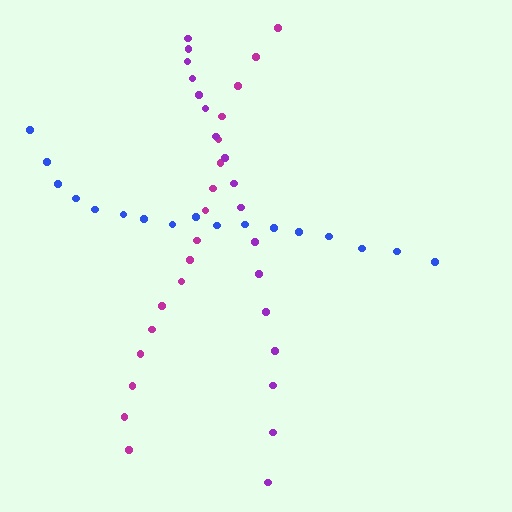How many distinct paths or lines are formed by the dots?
There are 3 distinct paths.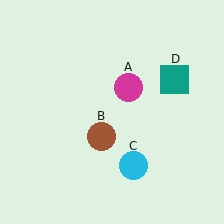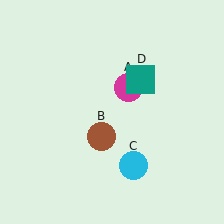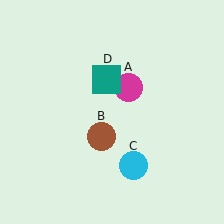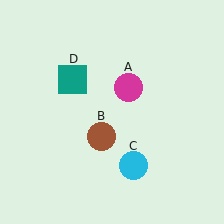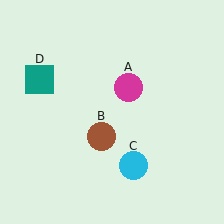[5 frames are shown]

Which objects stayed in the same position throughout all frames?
Magenta circle (object A) and brown circle (object B) and cyan circle (object C) remained stationary.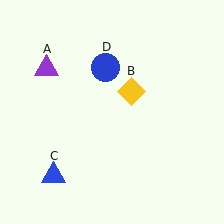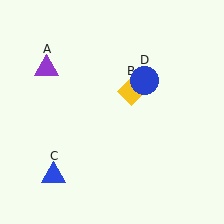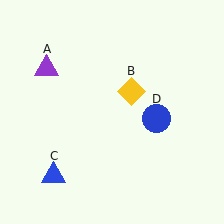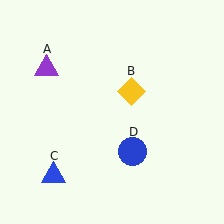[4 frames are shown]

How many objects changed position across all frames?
1 object changed position: blue circle (object D).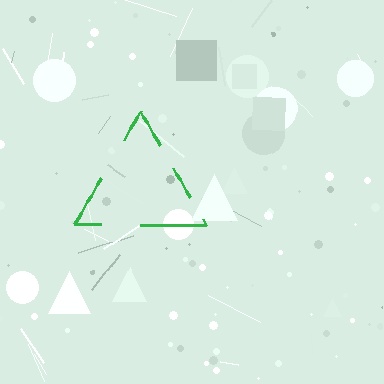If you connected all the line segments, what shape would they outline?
They would outline a triangle.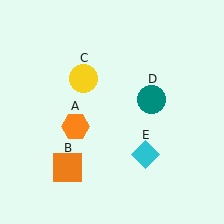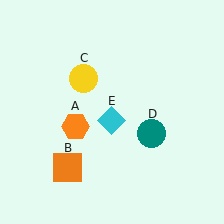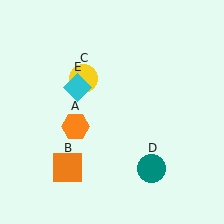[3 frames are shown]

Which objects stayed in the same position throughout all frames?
Orange hexagon (object A) and orange square (object B) and yellow circle (object C) remained stationary.